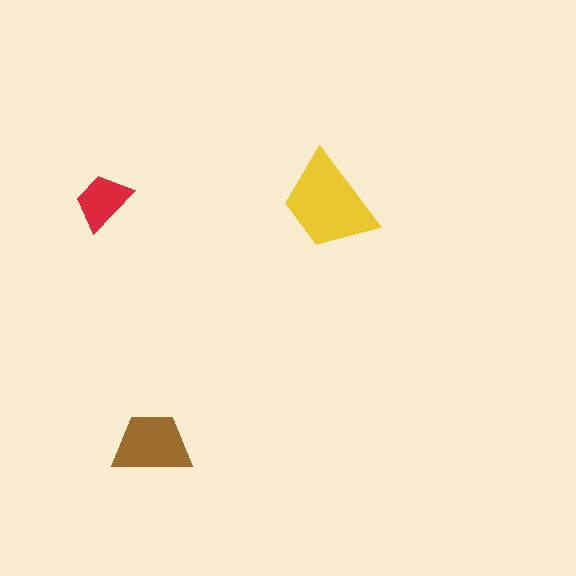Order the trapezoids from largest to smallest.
the yellow one, the brown one, the red one.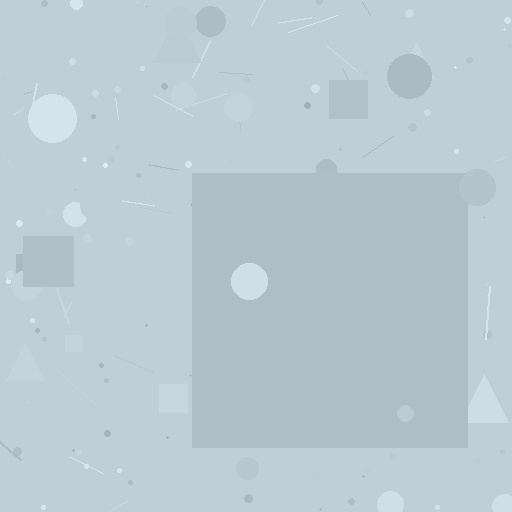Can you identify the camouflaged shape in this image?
The camouflaged shape is a square.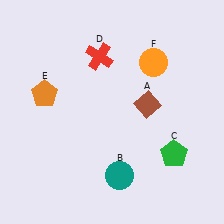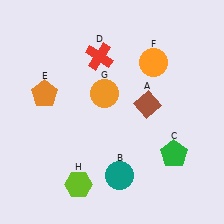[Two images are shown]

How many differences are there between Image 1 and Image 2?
There are 2 differences between the two images.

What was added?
An orange circle (G), a lime hexagon (H) were added in Image 2.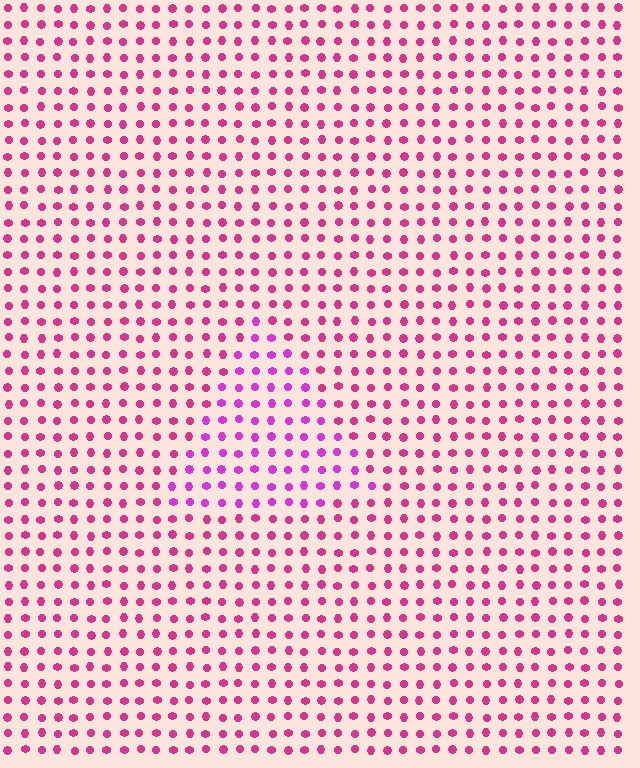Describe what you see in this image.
The image is filled with small magenta elements in a uniform arrangement. A triangle-shaped region is visible where the elements are tinted to a slightly different hue, forming a subtle color boundary.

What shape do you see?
I see a triangle.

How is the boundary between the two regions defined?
The boundary is defined purely by a slight shift in hue (about 27 degrees). Spacing, size, and orientation are identical on both sides.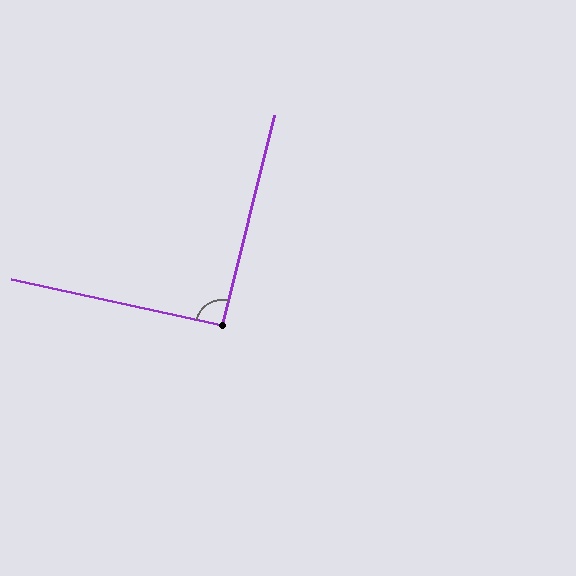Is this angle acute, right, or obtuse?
It is approximately a right angle.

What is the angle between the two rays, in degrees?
Approximately 92 degrees.